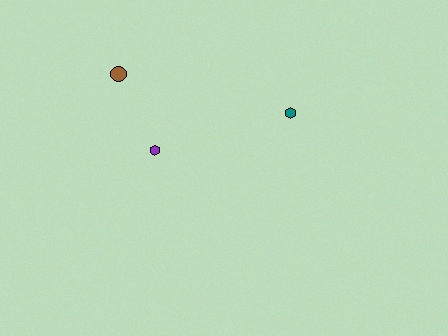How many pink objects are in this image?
There are no pink objects.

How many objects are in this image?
There are 3 objects.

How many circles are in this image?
There is 1 circle.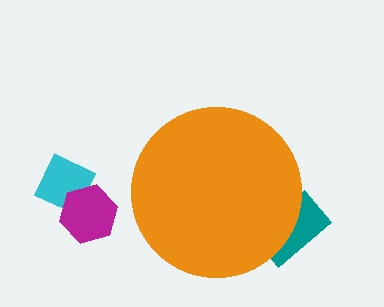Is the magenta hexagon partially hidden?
No, the magenta hexagon is fully visible.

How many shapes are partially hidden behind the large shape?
1 shape is partially hidden.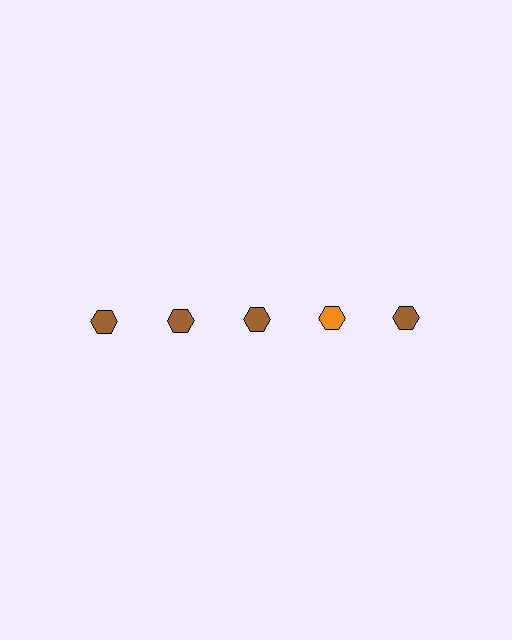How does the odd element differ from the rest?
It has a different color: orange instead of brown.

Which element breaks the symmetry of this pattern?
The orange hexagon in the top row, second from right column breaks the symmetry. All other shapes are brown hexagons.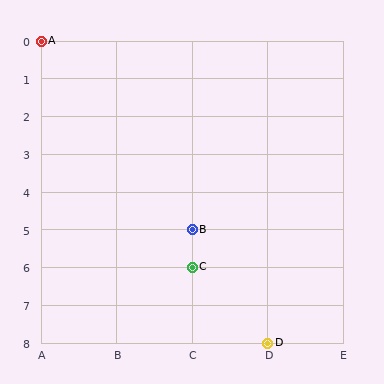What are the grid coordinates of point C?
Point C is at grid coordinates (C, 6).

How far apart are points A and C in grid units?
Points A and C are 2 columns and 6 rows apart (about 6.3 grid units diagonally).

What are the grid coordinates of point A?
Point A is at grid coordinates (A, 0).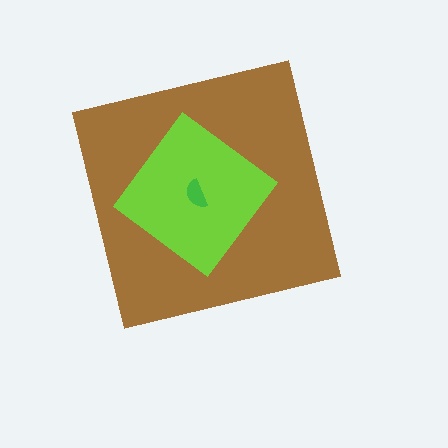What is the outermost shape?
The brown square.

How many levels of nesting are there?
3.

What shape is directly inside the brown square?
The lime diamond.